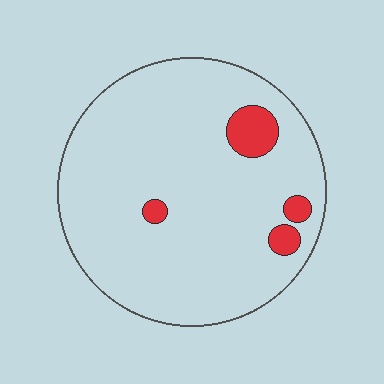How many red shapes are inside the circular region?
4.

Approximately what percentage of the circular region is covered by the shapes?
Approximately 5%.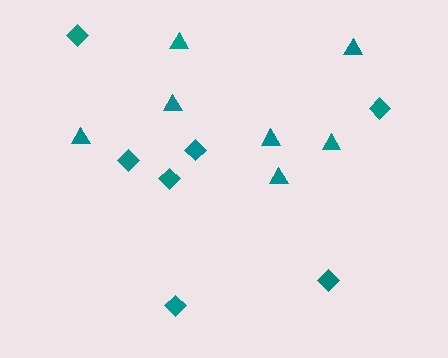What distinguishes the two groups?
There are 2 groups: one group of diamonds (7) and one group of triangles (7).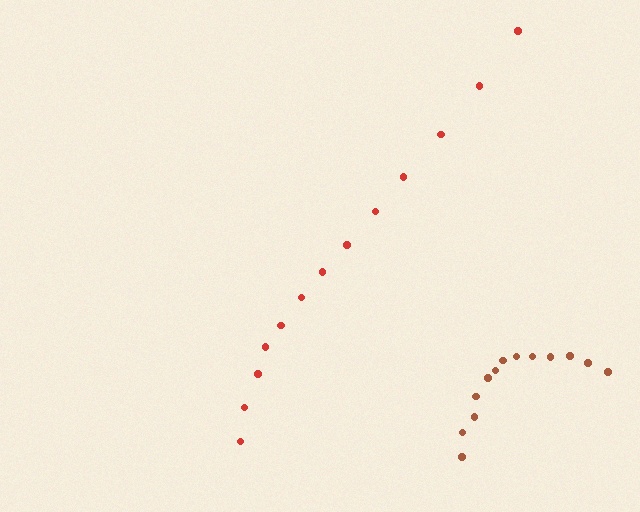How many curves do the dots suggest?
There are 2 distinct paths.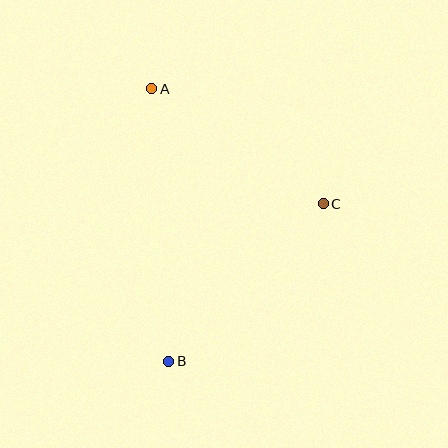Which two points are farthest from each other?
Points A and B are farthest from each other.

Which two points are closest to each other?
Points A and C are closest to each other.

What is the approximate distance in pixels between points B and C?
The distance between B and C is approximately 220 pixels.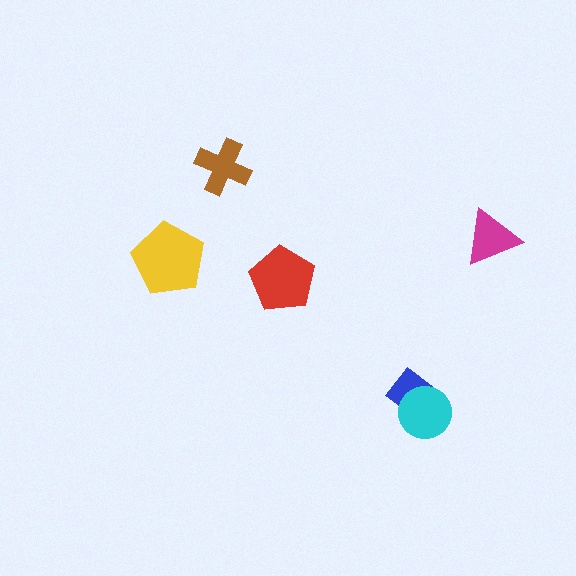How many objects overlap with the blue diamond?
1 object overlaps with the blue diamond.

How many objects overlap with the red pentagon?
0 objects overlap with the red pentagon.